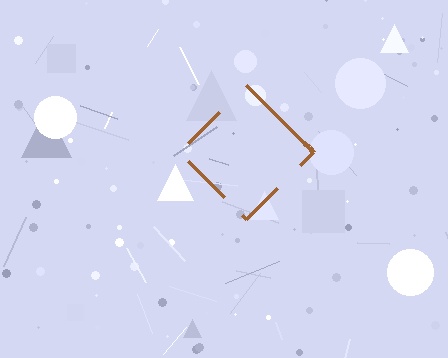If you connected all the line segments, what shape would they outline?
They would outline a diamond.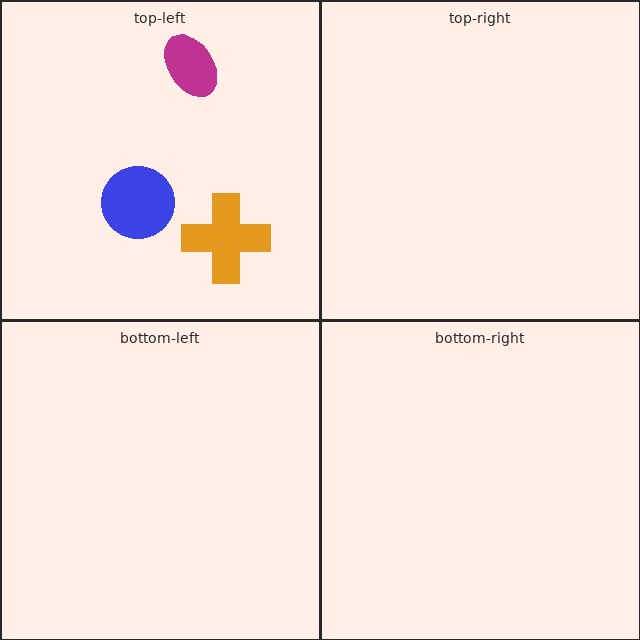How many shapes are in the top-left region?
3.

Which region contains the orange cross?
The top-left region.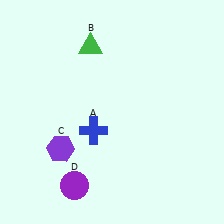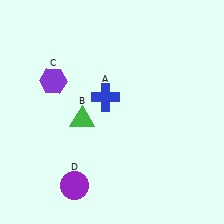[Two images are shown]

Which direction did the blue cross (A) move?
The blue cross (A) moved up.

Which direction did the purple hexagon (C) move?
The purple hexagon (C) moved up.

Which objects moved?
The objects that moved are: the blue cross (A), the green triangle (B), the purple hexagon (C).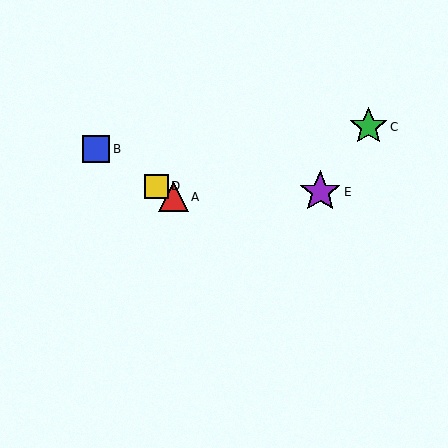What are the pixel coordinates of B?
Object B is at (96, 149).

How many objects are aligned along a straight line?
3 objects (A, B, D) are aligned along a straight line.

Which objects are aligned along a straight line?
Objects A, B, D are aligned along a straight line.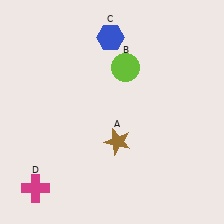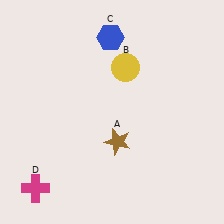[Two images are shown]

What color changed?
The circle (B) changed from lime in Image 1 to yellow in Image 2.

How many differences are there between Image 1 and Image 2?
There is 1 difference between the two images.